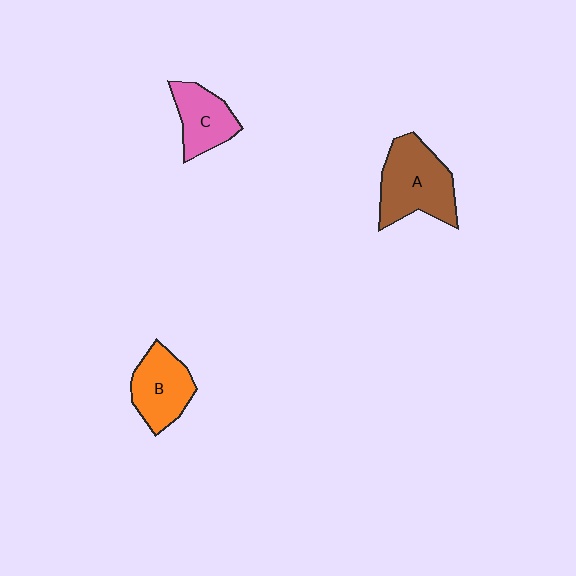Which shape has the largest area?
Shape A (brown).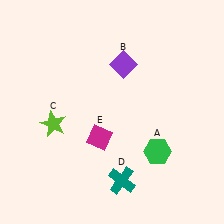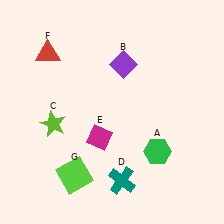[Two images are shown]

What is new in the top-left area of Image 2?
A red triangle (F) was added in the top-left area of Image 2.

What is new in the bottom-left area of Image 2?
A lime square (G) was added in the bottom-left area of Image 2.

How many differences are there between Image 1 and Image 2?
There are 2 differences between the two images.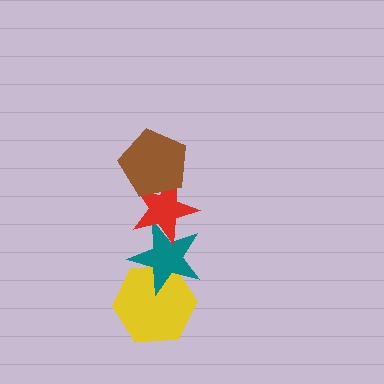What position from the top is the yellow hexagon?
The yellow hexagon is 4th from the top.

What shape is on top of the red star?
The brown pentagon is on top of the red star.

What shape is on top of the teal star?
The red star is on top of the teal star.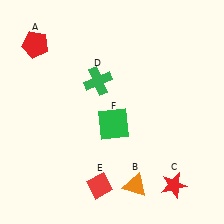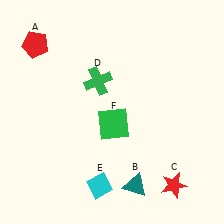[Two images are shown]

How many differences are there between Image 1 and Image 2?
There are 2 differences between the two images.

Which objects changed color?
B changed from orange to teal. E changed from red to cyan.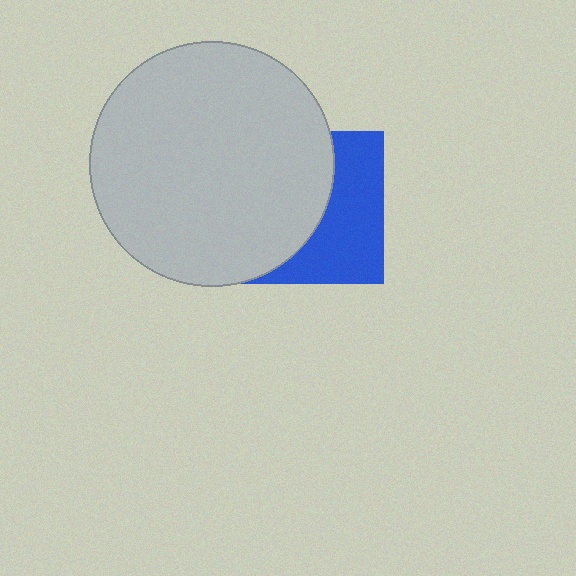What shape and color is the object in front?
The object in front is a light gray circle.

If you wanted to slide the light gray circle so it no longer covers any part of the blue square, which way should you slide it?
Slide it left — that is the most direct way to separate the two shapes.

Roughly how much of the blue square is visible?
A small part of it is visible (roughly 45%).